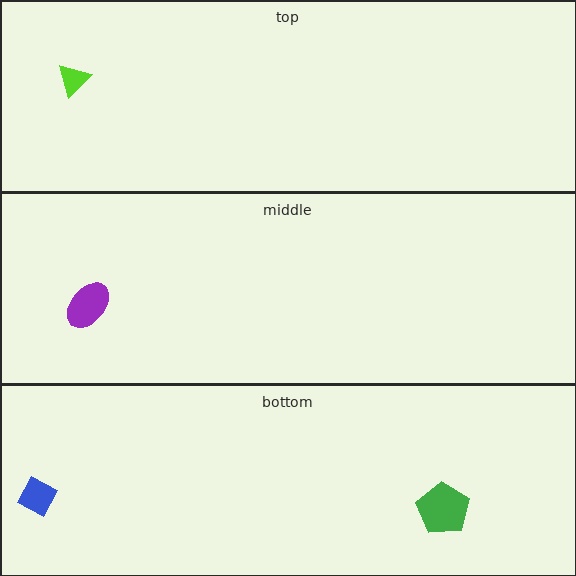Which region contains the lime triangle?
The top region.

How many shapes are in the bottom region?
2.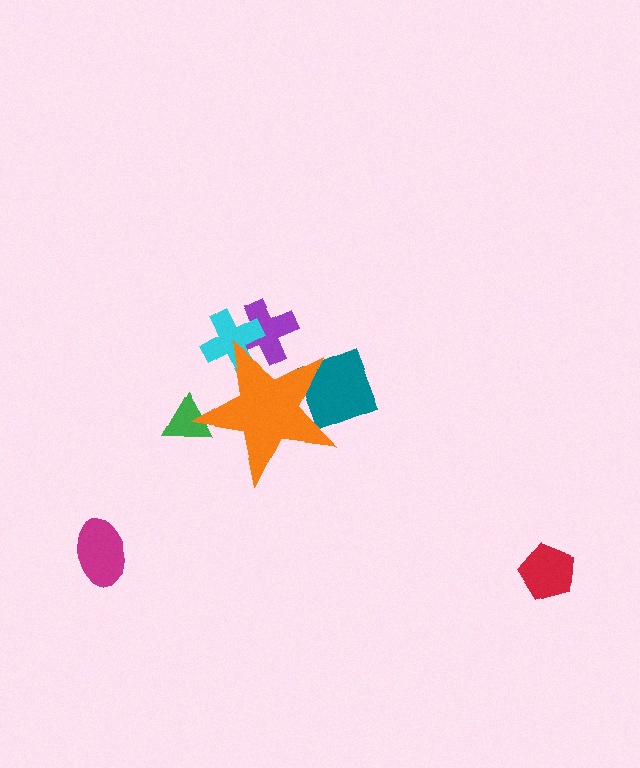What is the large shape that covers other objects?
An orange star.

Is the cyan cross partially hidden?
Yes, the cyan cross is partially hidden behind the orange star.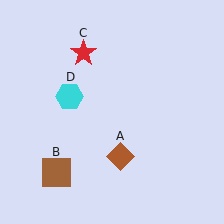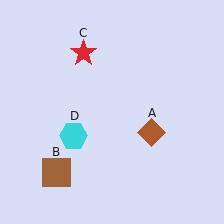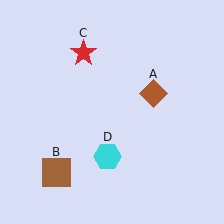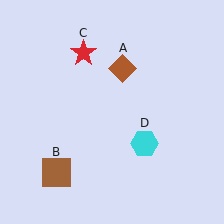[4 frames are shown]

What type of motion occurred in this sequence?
The brown diamond (object A), cyan hexagon (object D) rotated counterclockwise around the center of the scene.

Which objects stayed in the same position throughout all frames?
Brown square (object B) and red star (object C) remained stationary.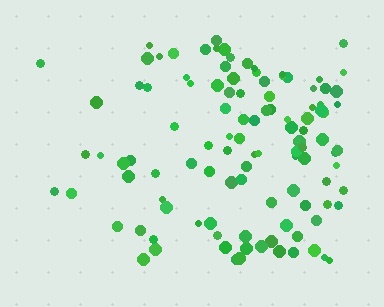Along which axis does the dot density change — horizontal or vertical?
Horizontal.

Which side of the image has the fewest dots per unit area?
The left.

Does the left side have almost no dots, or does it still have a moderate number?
Still a moderate number, just noticeably fewer than the right.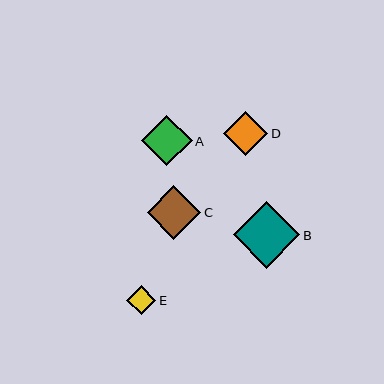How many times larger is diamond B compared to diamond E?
Diamond B is approximately 2.3 times the size of diamond E.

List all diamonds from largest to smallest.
From largest to smallest: B, C, A, D, E.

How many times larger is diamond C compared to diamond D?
Diamond C is approximately 1.2 times the size of diamond D.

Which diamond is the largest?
Diamond B is the largest with a size of approximately 67 pixels.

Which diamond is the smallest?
Diamond E is the smallest with a size of approximately 29 pixels.